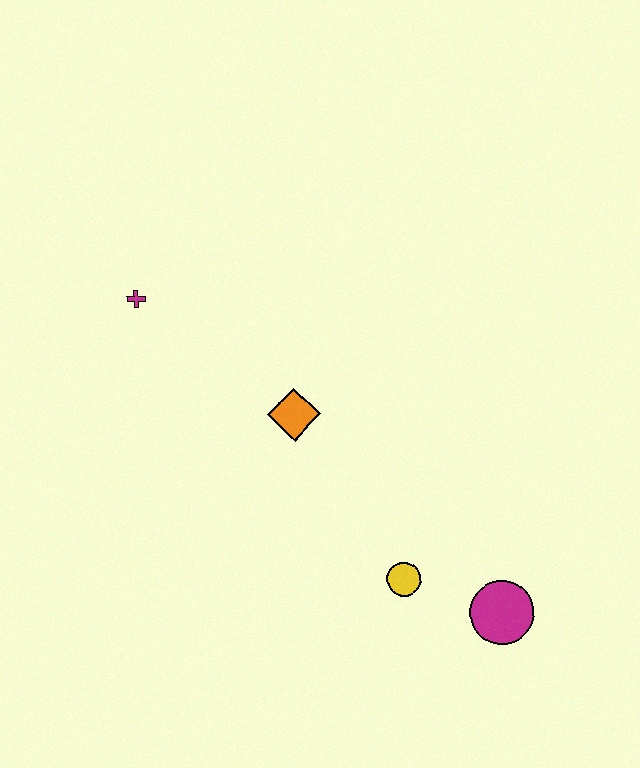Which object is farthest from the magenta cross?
The magenta circle is farthest from the magenta cross.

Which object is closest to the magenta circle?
The yellow circle is closest to the magenta circle.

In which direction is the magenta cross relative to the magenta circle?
The magenta cross is to the left of the magenta circle.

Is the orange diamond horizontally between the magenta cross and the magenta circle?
Yes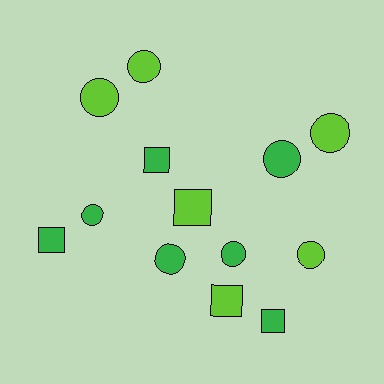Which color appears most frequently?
Green, with 7 objects.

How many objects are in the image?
There are 13 objects.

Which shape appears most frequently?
Circle, with 8 objects.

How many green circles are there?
There are 4 green circles.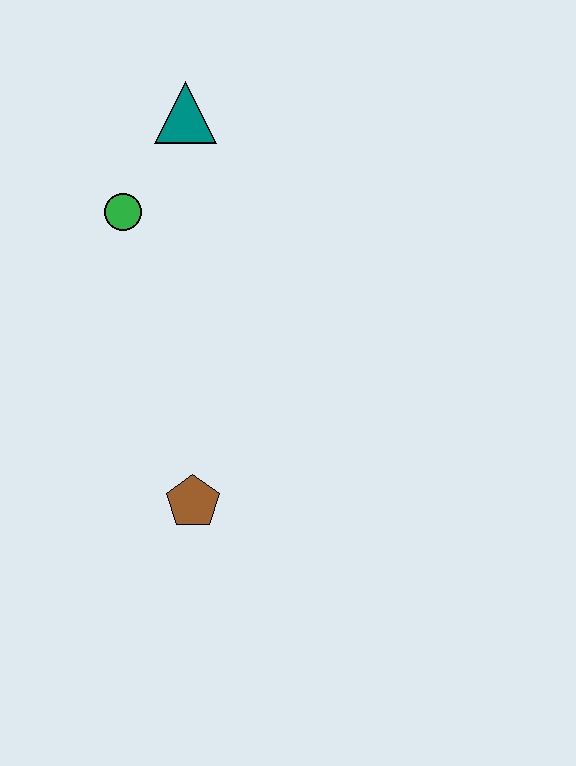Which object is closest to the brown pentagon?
The green circle is closest to the brown pentagon.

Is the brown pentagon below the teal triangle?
Yes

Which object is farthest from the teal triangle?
The brown pentagon is farthest from the teal triangle.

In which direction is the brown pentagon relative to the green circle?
The brown pentagon is below the green circle.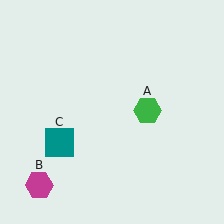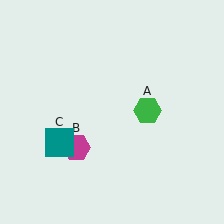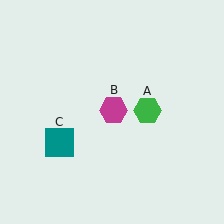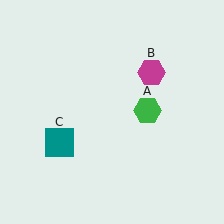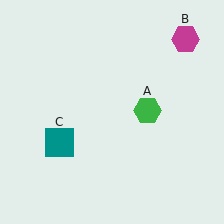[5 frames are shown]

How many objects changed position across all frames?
1 object changed position: magenta hexagon (object B).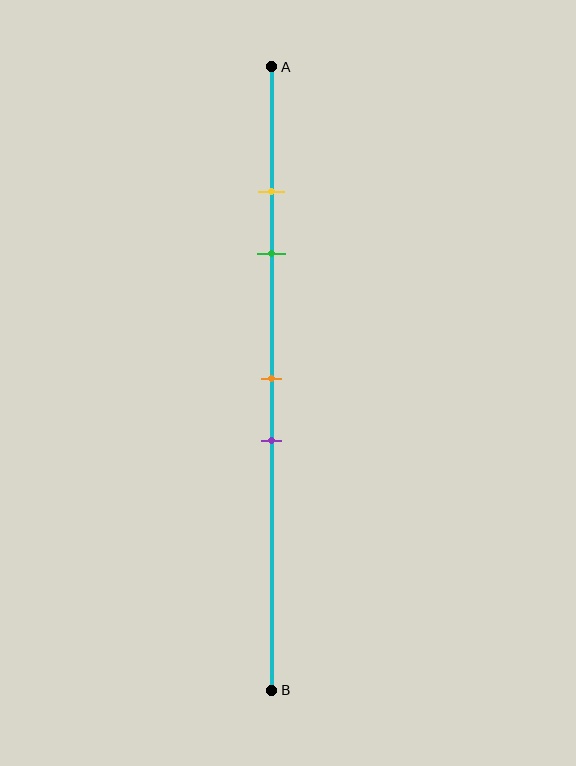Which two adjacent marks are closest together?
The yellow and green marks are the closest adjacent pair.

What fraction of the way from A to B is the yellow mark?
The yellow mark is approximately 20% (0.2) of the way from A to B.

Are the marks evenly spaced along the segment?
No, the marks are not evenly spaced.